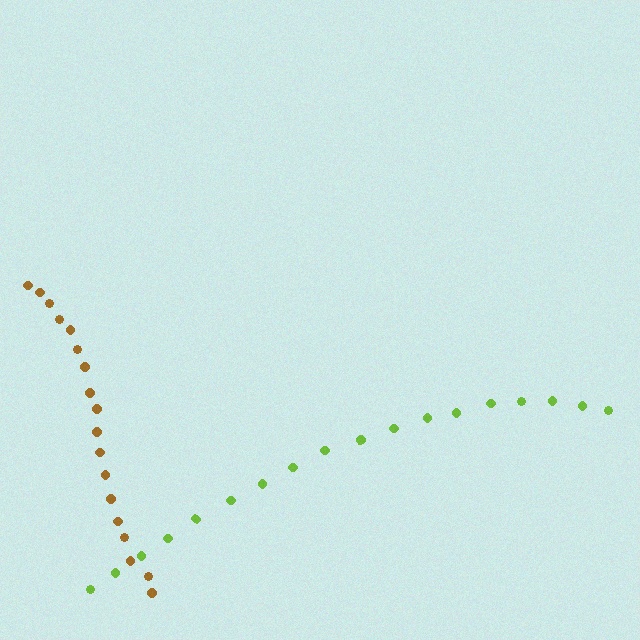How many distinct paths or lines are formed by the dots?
There are 2 distinct paths.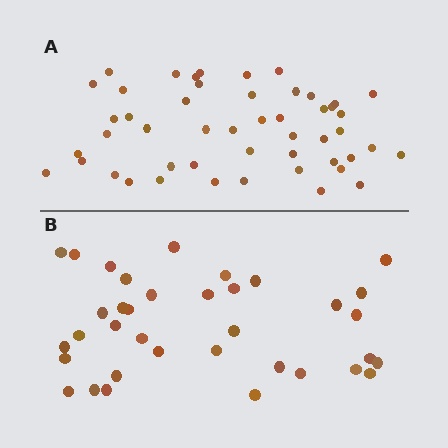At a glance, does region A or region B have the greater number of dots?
Region A (the top region) has more dots.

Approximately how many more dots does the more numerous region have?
Region A has approximately 15 more dots than region B.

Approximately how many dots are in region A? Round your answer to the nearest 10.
About 50 dots. (The exact count is 49, which rounds to 50.)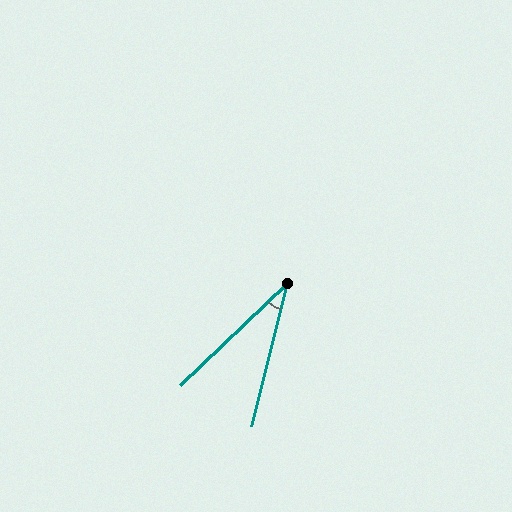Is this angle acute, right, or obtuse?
It is acute.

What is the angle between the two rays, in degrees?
Approximately 32 degrees.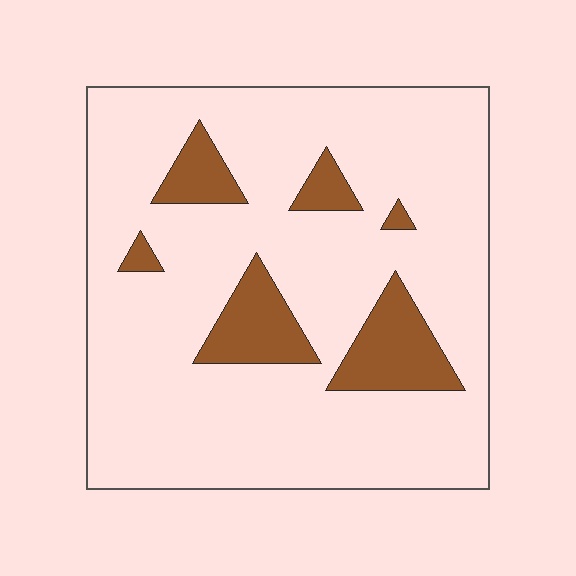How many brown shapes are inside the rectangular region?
6.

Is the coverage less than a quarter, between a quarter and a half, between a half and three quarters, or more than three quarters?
Less than a quarter.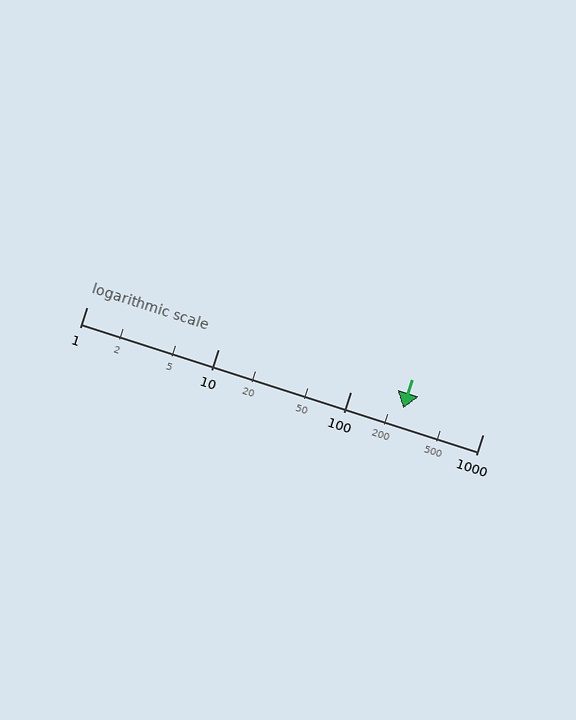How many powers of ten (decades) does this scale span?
The scale spans 3 decades, from 1 to 1000.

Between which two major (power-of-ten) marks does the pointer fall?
The pointer is between 100 and 1000.